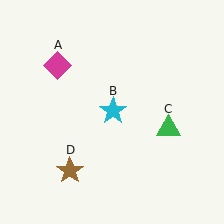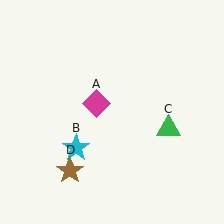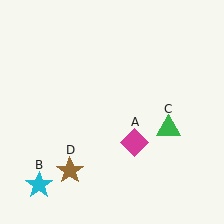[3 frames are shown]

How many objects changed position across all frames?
2 objects changed position: magenta diamond (object A), cyan star (object B).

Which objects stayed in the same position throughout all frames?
Green triangle (object C) and brown star (object D) remained stationary.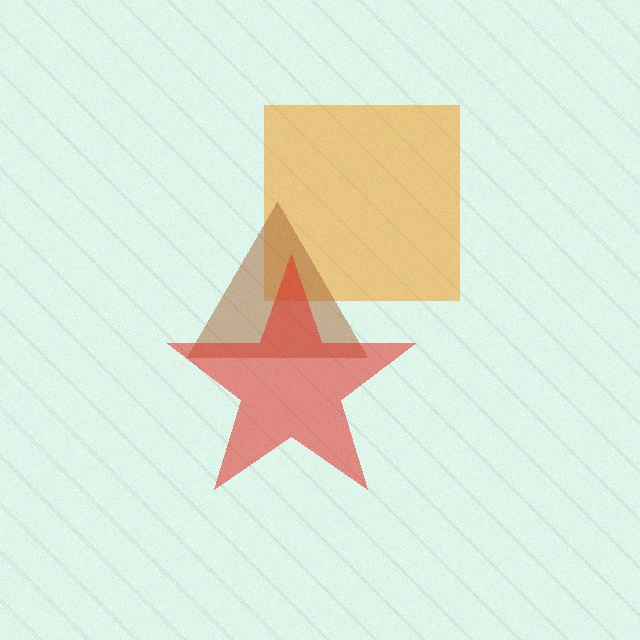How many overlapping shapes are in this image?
There are 3 overlapping shapes in the image.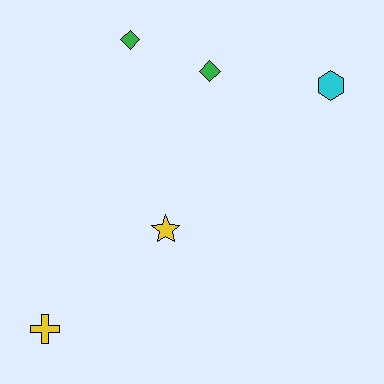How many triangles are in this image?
There are no triangles.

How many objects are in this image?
There are 5 objects.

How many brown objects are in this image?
There are no brown objects.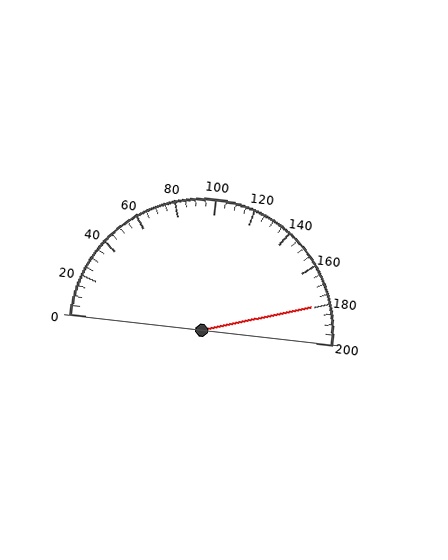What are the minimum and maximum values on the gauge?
The gauge ranges from 0 to 200.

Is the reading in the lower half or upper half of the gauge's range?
The reading is in the upper half of the range (0 to 200).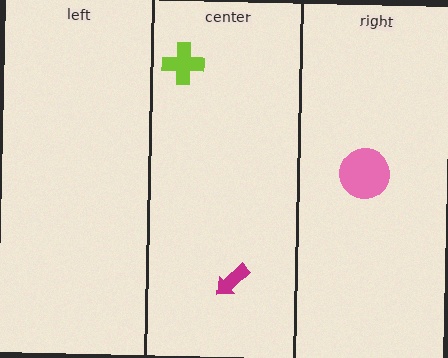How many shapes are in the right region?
1.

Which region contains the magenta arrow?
The center region.